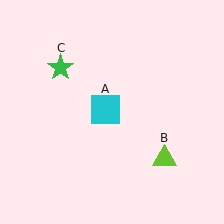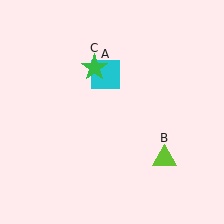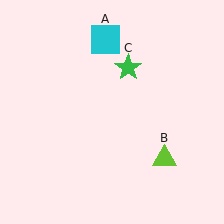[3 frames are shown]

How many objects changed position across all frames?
2 objects changed position: cyan square (object A), green star (object C).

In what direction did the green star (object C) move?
The green star (object C) moved right.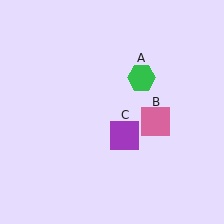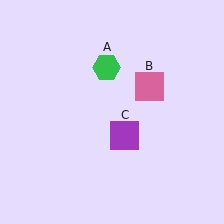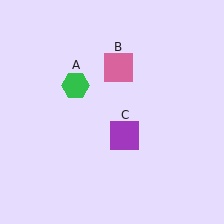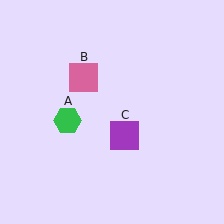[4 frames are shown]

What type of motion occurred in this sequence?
The green hexagon (object A), pink square (object B) rotated counterclockwise around the center of the scene.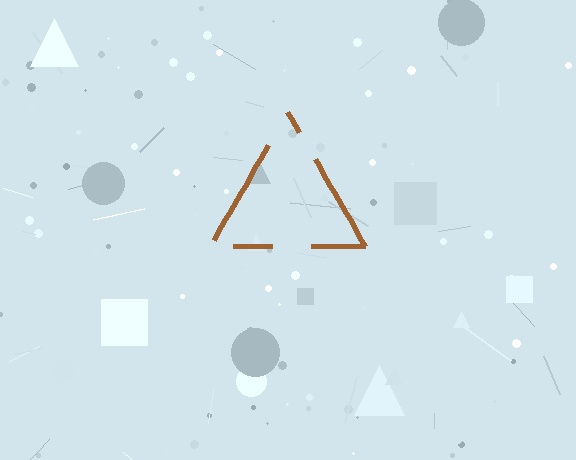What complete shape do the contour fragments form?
The contour fragments form a triangle.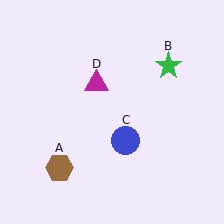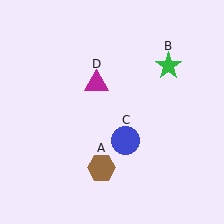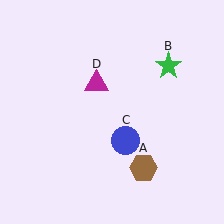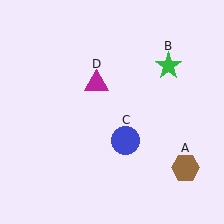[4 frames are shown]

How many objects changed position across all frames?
1 object changed position: brown hexagon (object A).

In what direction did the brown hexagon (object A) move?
The brown hexagon (object A) moved right.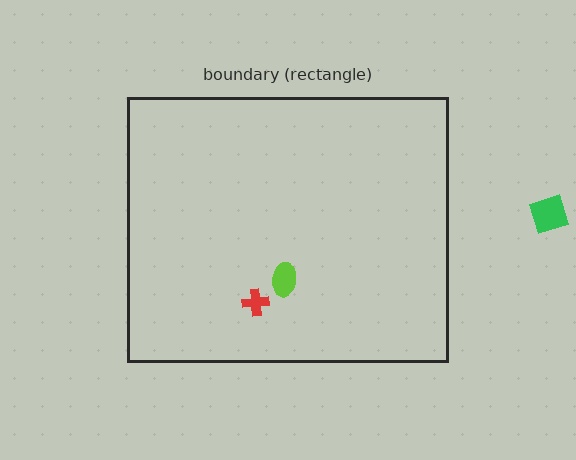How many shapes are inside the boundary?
2 inside, 1 outside.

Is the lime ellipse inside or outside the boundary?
Inside.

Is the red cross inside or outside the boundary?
Inside.